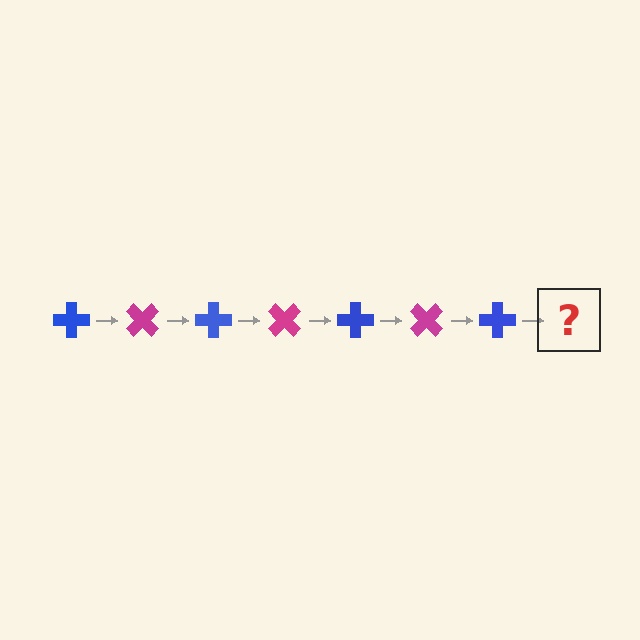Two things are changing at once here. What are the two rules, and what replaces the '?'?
The two rules are that it rotates 45 degrees each step and the color cycles through blue and magenta. The '?' should be a magenta cross, rotated 315 degrees from the start.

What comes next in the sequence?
The next element should be a magenta cross, rotated 315 degrees from the start.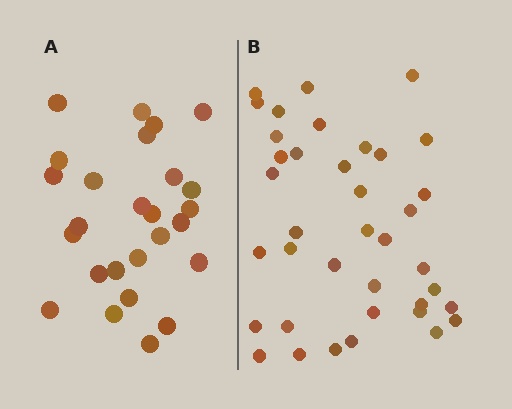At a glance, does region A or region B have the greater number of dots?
Region B (the right region) has more dots.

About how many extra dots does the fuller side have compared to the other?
Region B has roughly 12 or so more dots than region A.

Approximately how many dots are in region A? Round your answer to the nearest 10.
About 30 dots. (The exact count is 26, which rounds to 30.)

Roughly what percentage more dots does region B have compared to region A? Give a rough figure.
About 45% more.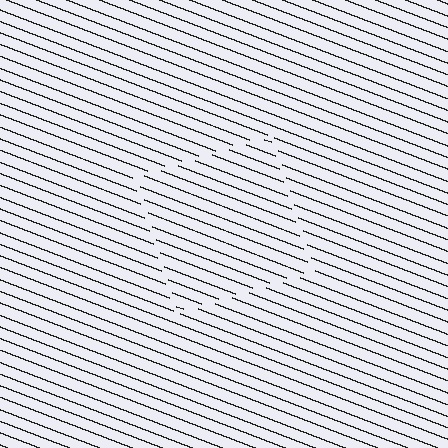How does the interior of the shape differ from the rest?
The interior of the shape contains the same grating, shifted by half a period — the contour is defined by the phase discontinuity where line-ends from the inner and outer gratings abut.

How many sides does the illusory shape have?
4 sides — the line-ends trace a square.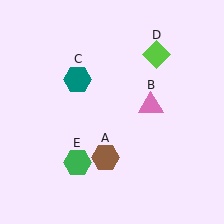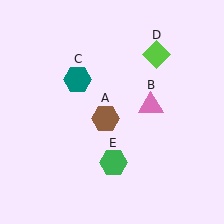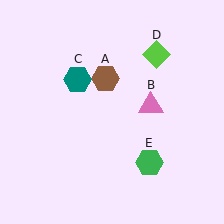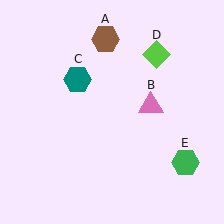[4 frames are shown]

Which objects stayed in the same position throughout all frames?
Pink triangle (object B) and teal hexagon (object C) and lime diamond (object D) remained stationary.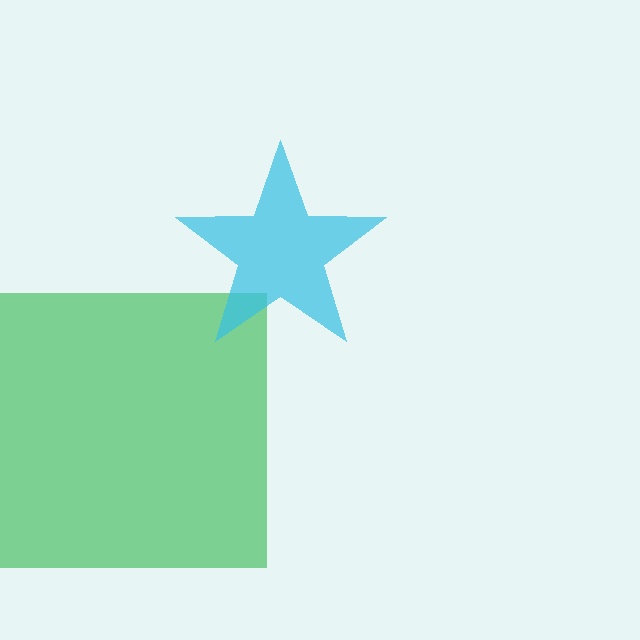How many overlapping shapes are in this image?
There are 2 overlapping shapes in the image.